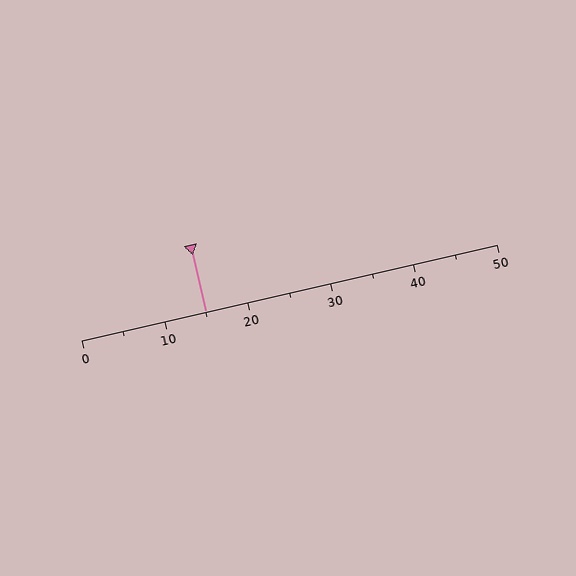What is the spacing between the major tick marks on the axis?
The major ticks are spaced 10 apart.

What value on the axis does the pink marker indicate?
The marker indicates approximately 15.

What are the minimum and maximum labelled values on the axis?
The axis runs from 0 to 50.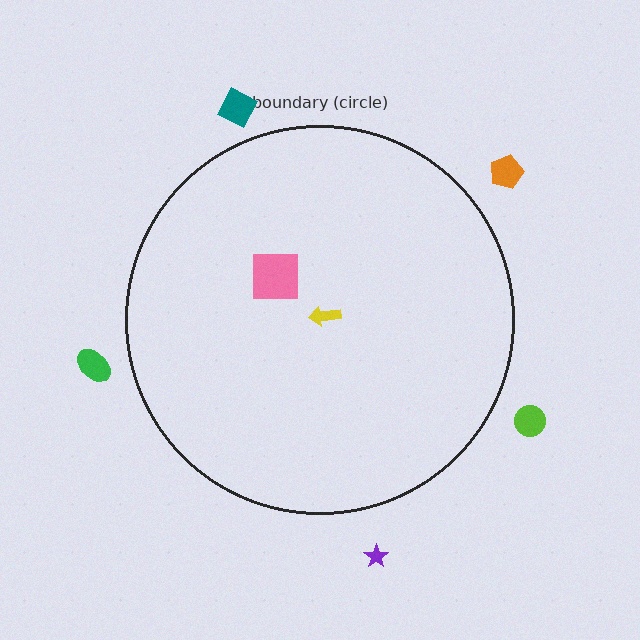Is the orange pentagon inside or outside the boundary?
Outside.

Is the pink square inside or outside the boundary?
Inside.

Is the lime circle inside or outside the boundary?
Outside.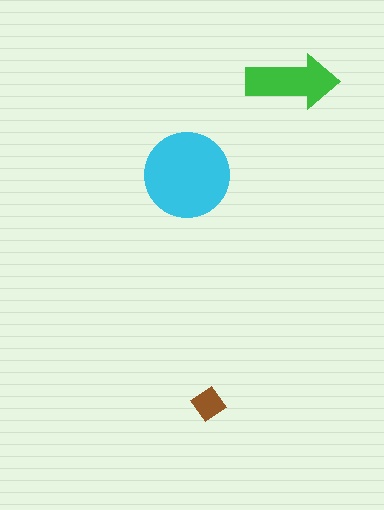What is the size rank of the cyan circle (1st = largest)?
1st.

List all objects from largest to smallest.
The cyan circle, the green arrow, the brown diamond.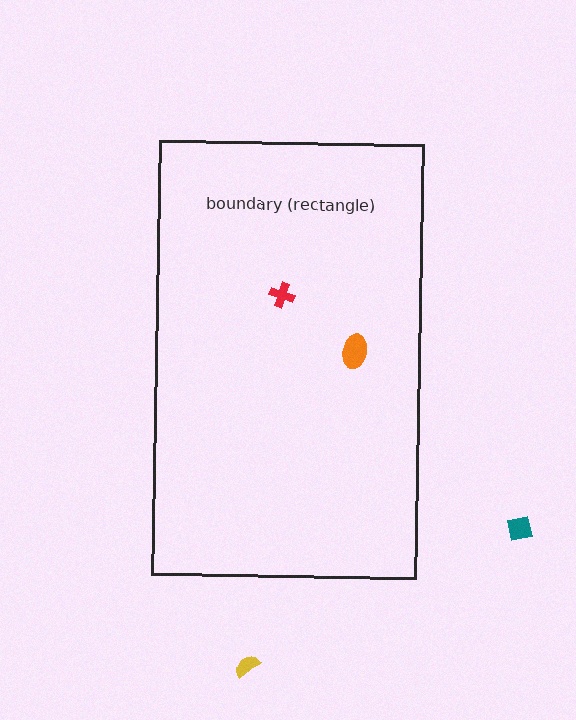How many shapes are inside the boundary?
2 inside, 2 outside.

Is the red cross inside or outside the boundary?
Inside.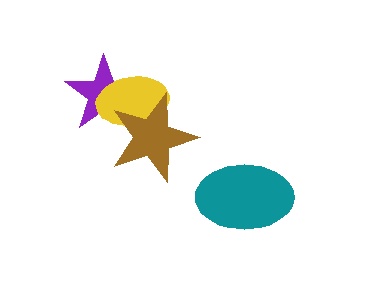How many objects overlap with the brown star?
2 objects overlap with the brown star.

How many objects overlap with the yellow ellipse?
2 objects overlap with the yellow ellipse.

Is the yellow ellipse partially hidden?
Yes, it is partially covered by another shape.